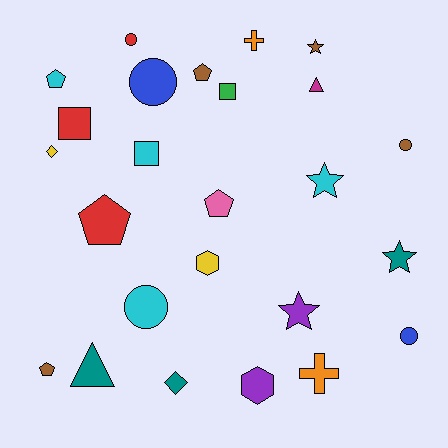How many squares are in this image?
There are 3 squares.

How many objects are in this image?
There are 25 objects.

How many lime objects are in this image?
There are no lime objects.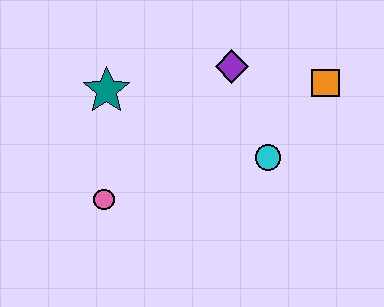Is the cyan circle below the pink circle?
No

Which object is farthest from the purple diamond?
The pink circle is farthest from the purple diamond.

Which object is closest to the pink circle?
The teal star is closest to the pink circle.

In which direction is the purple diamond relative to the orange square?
The purple diamond is to the left of the orange square.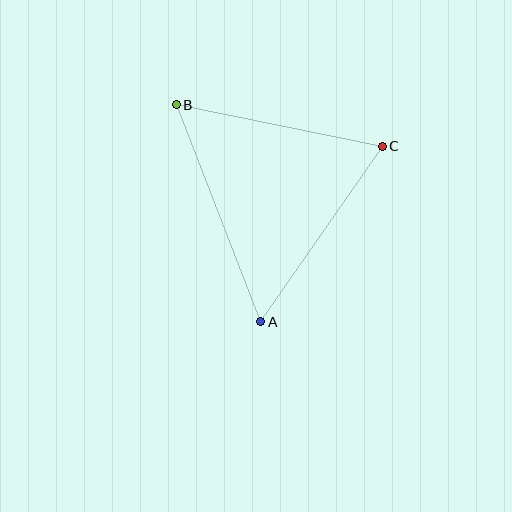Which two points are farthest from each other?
Points A and B are farthest from each other.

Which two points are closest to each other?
Points B and C are closest to each other.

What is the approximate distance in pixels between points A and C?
The distance between A and C is approximately 213 pixels.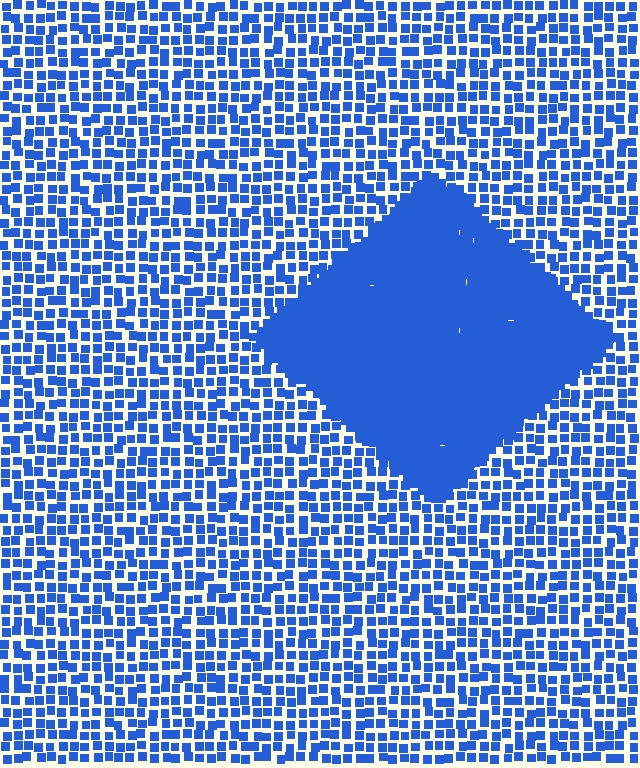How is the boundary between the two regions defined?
The boundary is defined by a change in element density (approximately 2.7x ratio). All elements are the same color, size, and shape.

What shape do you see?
I see a diamond.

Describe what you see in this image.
The image contains small blue elements arranged at two different densities. A diamond-shaped region is visible where the elements are more densely packed than the surrounding area.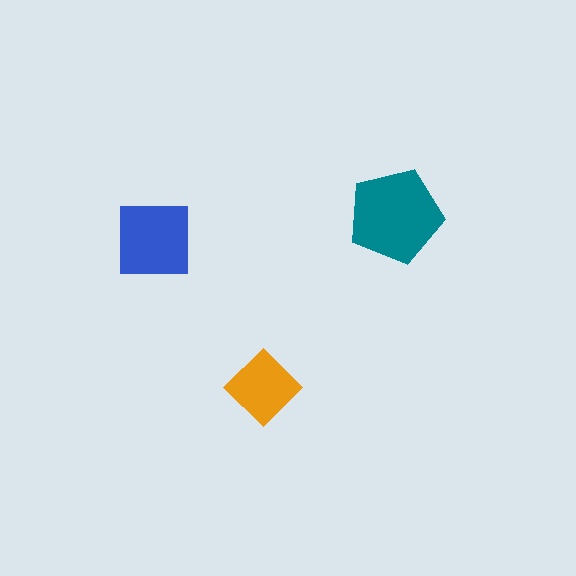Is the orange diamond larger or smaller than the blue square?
Smaller.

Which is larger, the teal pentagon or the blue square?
The teal pentagon.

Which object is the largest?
The teal pentagon.